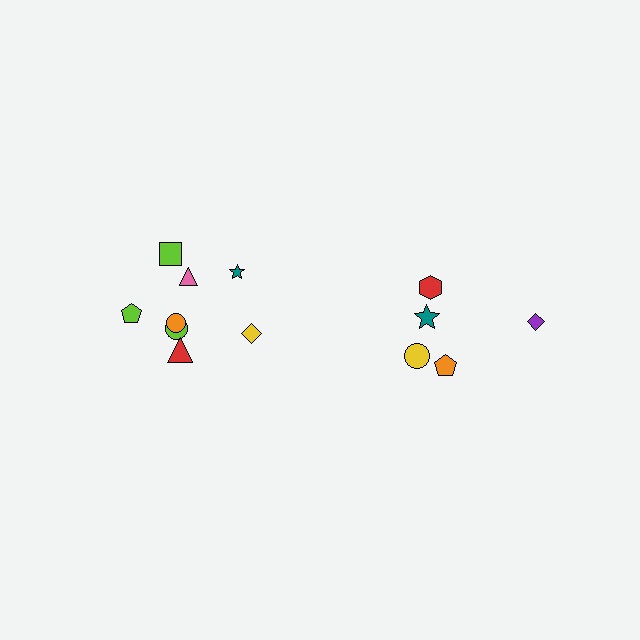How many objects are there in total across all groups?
There are 13 objects.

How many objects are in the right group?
There are 5 objects.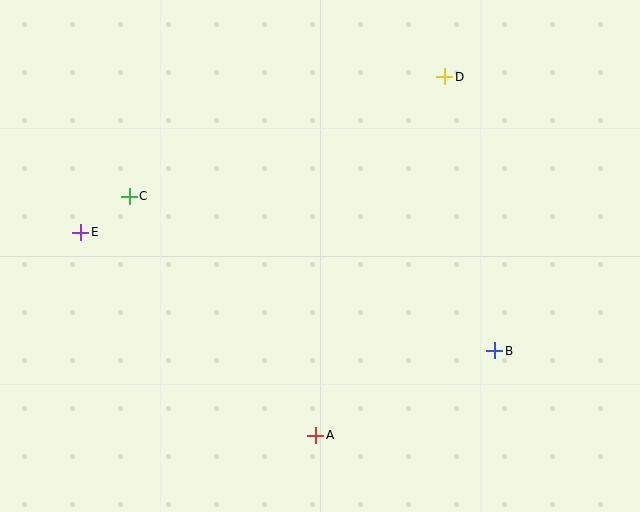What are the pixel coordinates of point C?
Point C is at (129, 196).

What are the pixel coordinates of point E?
Point E is at (81, 232).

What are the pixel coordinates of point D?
Point D is at (445, 77).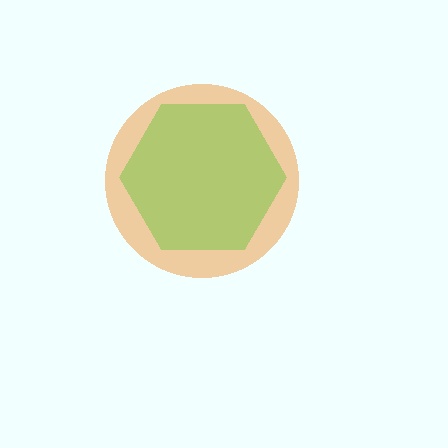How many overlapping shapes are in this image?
There are 2 overlapping shapes in the image.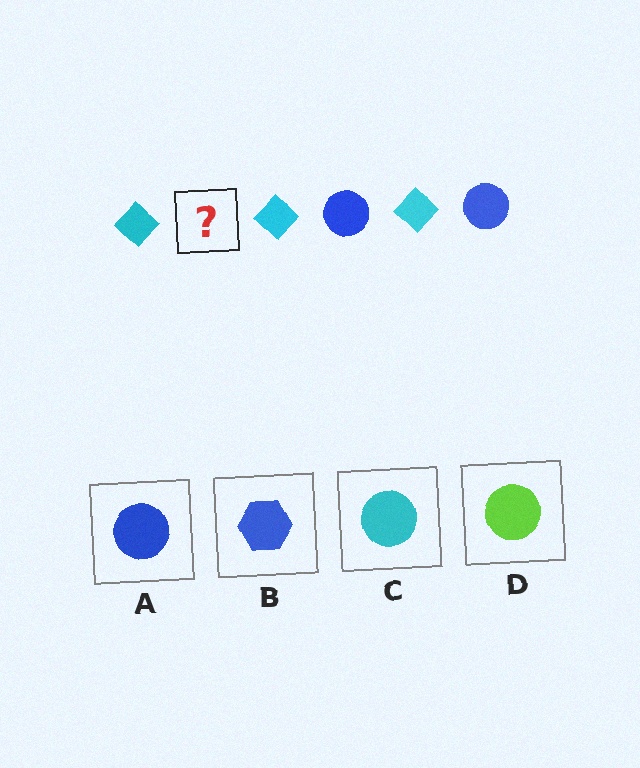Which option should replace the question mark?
Option A.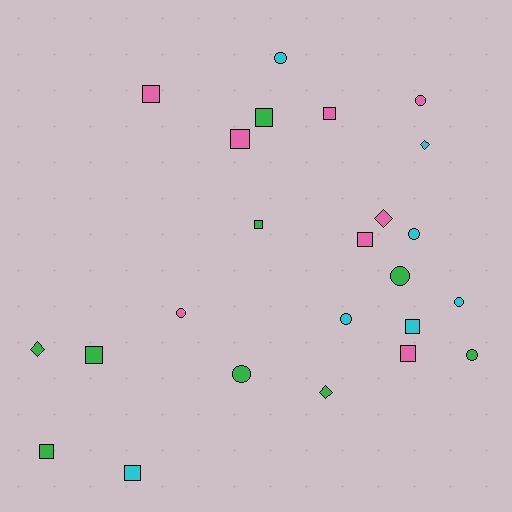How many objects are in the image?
There are 24 objects.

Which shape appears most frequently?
Square, with 11 objects.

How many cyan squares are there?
There are 2 cyan squares.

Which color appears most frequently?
Green, with 9 objects.